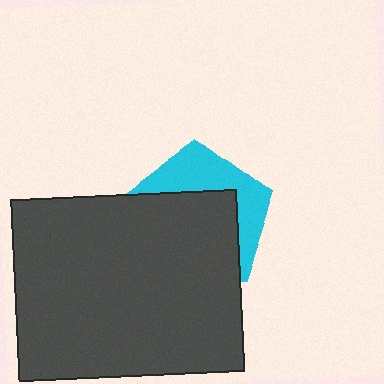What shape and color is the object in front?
The object in front is a dark gray rectangle.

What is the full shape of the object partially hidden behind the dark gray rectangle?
The partially hidden object is a cyan pentagon.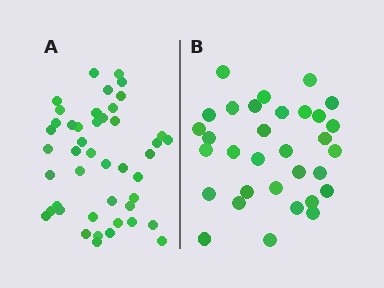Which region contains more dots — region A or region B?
Region A (the left region) has more dots.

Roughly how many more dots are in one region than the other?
Region A has approximately 15 more dots than region B.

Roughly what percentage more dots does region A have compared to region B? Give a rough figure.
About 40% more.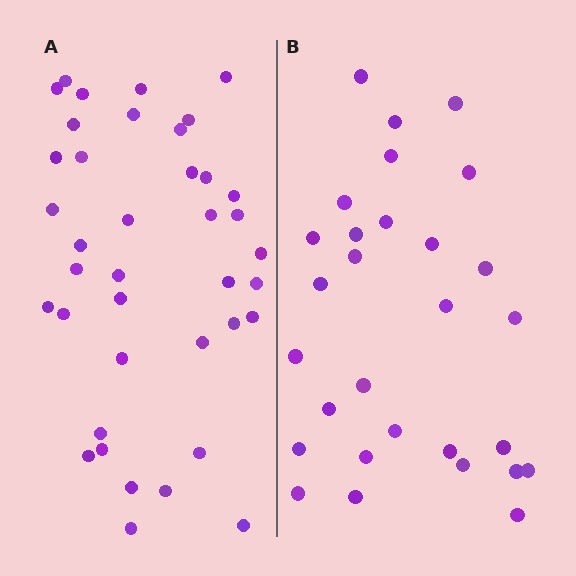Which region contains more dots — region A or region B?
Region A (the left region) has more dots.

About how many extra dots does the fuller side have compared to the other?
Region A has roughly 10 or so more dots than region B.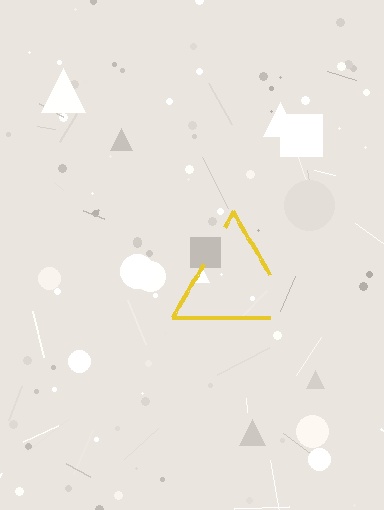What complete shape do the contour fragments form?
The contour fragments form a triangle.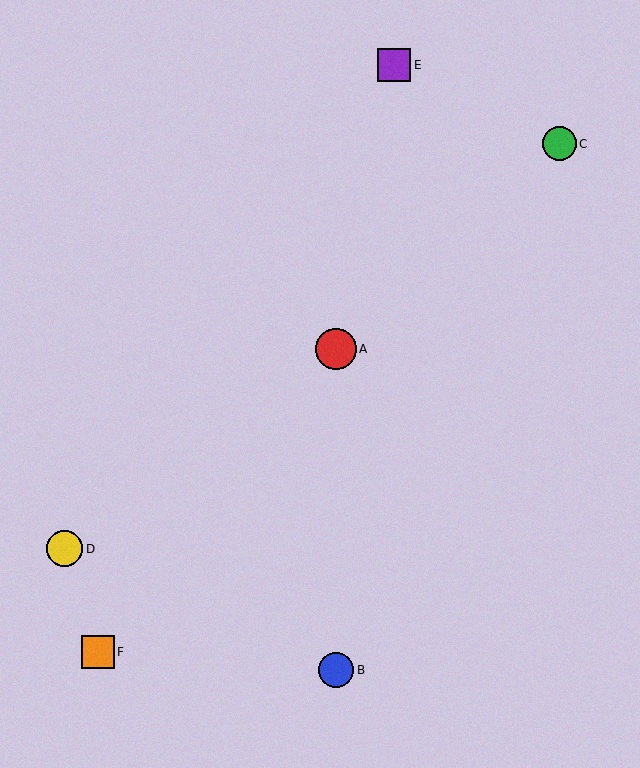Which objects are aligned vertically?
Objects A, B are aligned vertically.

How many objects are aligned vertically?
2 objects (A, B) are aligned vertically.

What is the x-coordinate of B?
Object B is at x≈336.